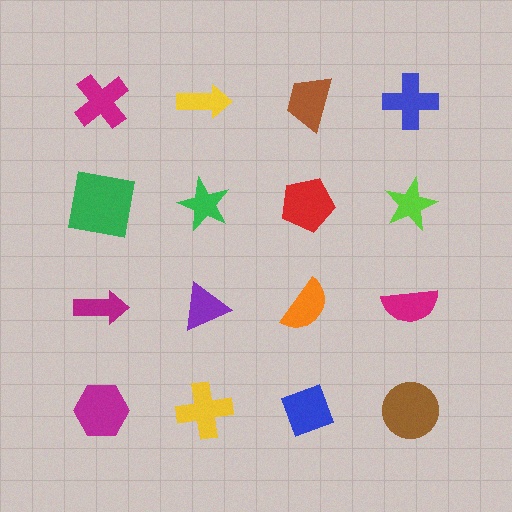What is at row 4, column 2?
A yellow cross.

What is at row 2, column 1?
A green square.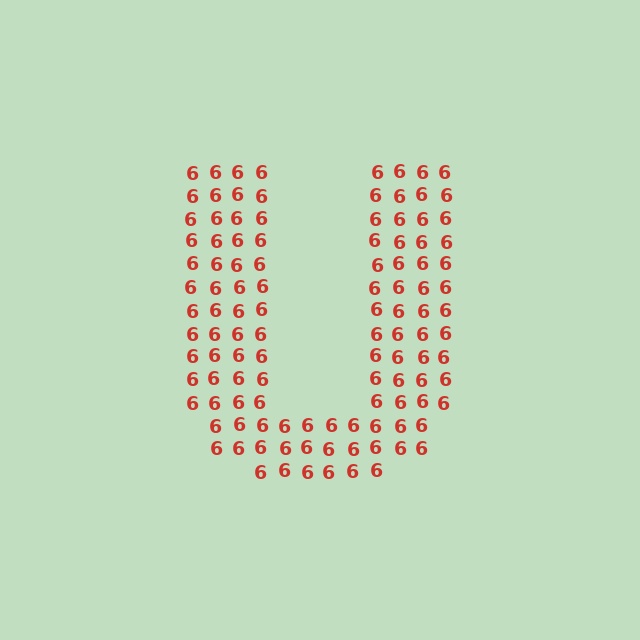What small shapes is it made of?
It is made of small digit 6's.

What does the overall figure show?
The overall figure shows the letter U.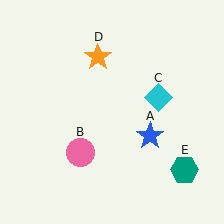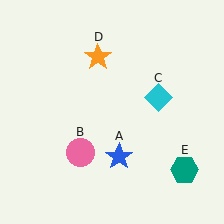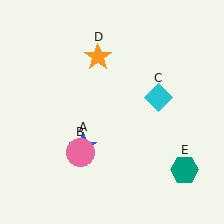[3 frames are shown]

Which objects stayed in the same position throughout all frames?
Pink circle (object B) and cyan diamond (object C) and orange star (object D) and teal hexagon (object E) remained stationary.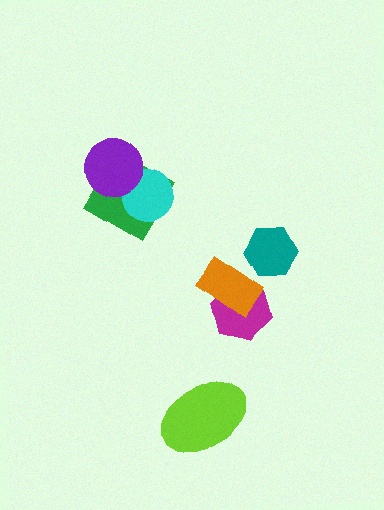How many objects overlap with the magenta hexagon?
1 object overlaps with the magenta hexagon.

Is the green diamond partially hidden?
Yes, it is partially covered by another shape.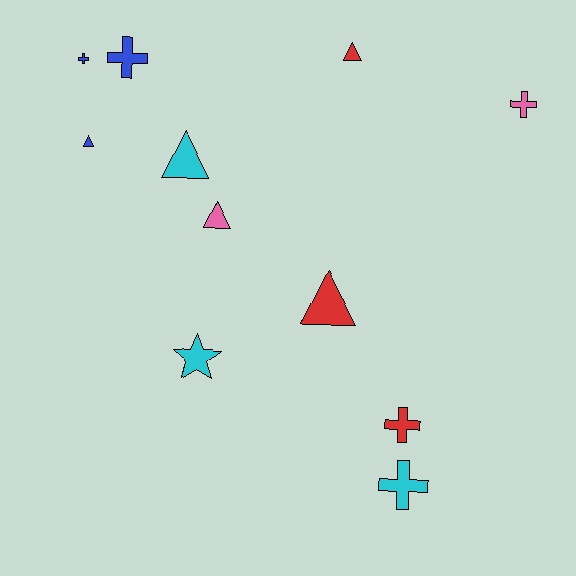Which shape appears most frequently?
Cross, with 5 objects.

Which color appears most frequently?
Red, with 3 objects.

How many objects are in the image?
There are 11 objects.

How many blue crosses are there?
There are 2 blue crosses.